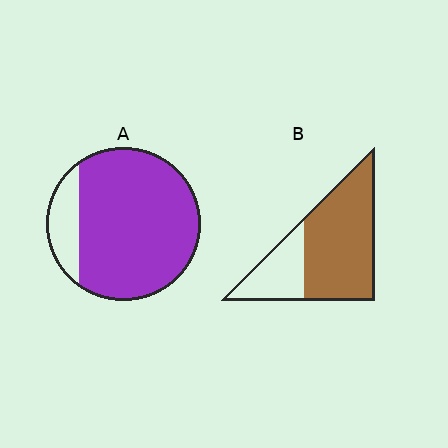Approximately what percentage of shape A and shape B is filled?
A is approximately 85% and B is approximately 70%.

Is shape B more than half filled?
Yes.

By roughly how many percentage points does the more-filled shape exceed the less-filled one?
By roughly 15 percentage points (A over B).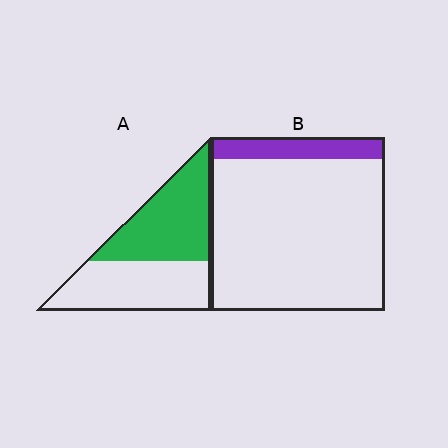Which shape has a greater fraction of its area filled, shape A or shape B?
Shape A.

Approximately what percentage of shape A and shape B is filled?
A is approximately 50% and B is approximately 15%.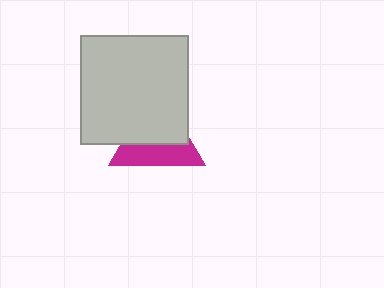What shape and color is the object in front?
The object in front is a light gray square.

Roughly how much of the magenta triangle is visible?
A small part of it is visible (roughly 42%).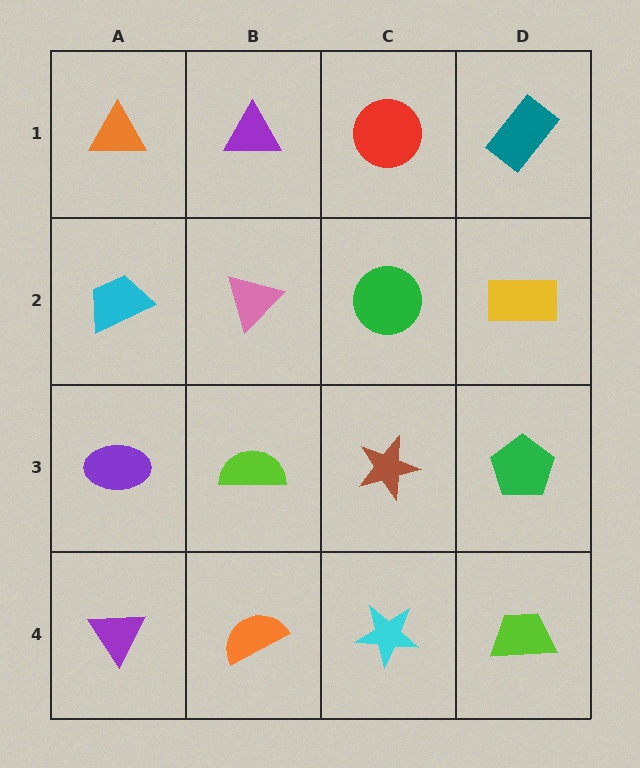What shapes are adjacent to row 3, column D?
A yellow rectangle (row 2, column D), a lime trapezoid (row 4, column D), a brown star (row 3, column C).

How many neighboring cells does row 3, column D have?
3.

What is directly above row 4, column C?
A brown star.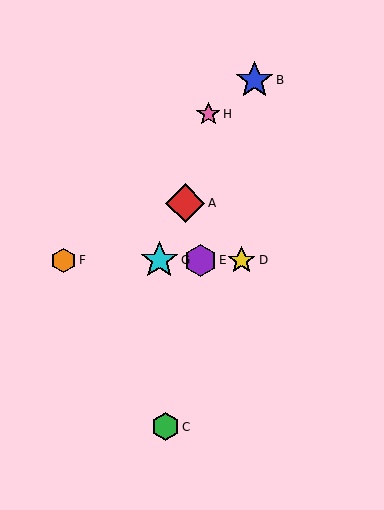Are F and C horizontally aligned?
No, F is at y≈260 and C is at y≈427.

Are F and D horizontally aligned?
Yes, both are at y≈260.